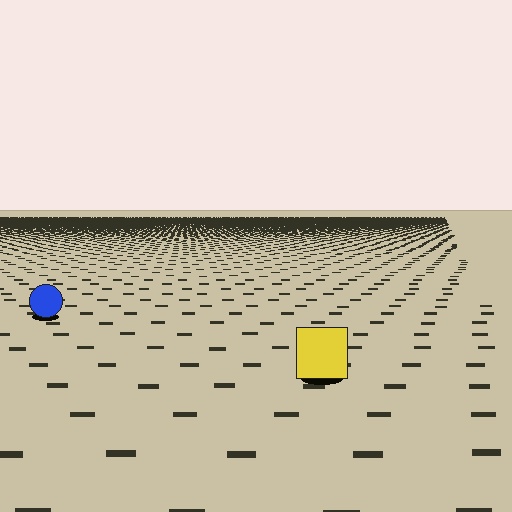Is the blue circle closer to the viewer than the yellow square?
No. The yellow square is closer — you can tell from the texture gradient: the ground texture is coarser near it.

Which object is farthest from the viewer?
The blue circle is farthest from the viewer. It appears smaller and the ground texture around it is denser.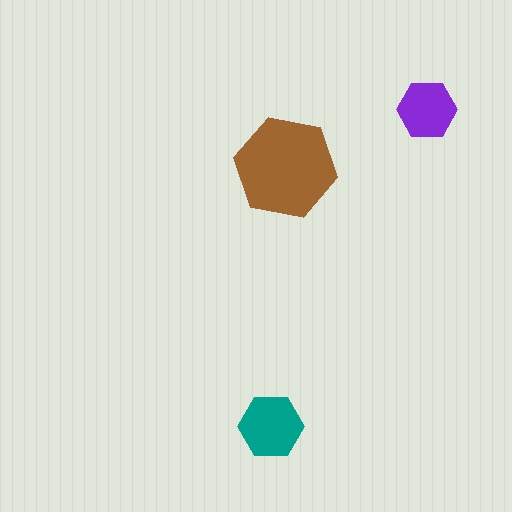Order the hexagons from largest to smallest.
the brown one, the teal one, the purple one.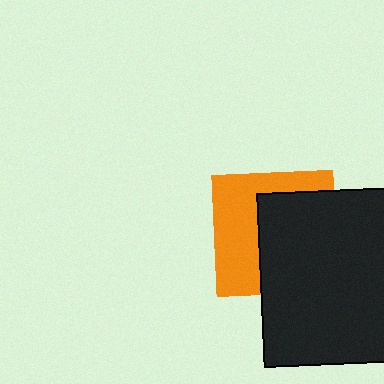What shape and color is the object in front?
The object in front is a black rectangle.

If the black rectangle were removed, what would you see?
You would see the complete orange square.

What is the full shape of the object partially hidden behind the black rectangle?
The partially hidden object is an orange square.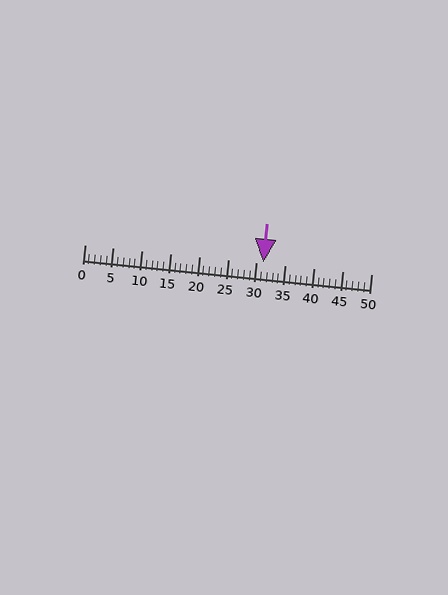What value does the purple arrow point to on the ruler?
The purple arrow points to approximately 31.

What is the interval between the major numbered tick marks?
The major tick marks are spaced 5 units apart.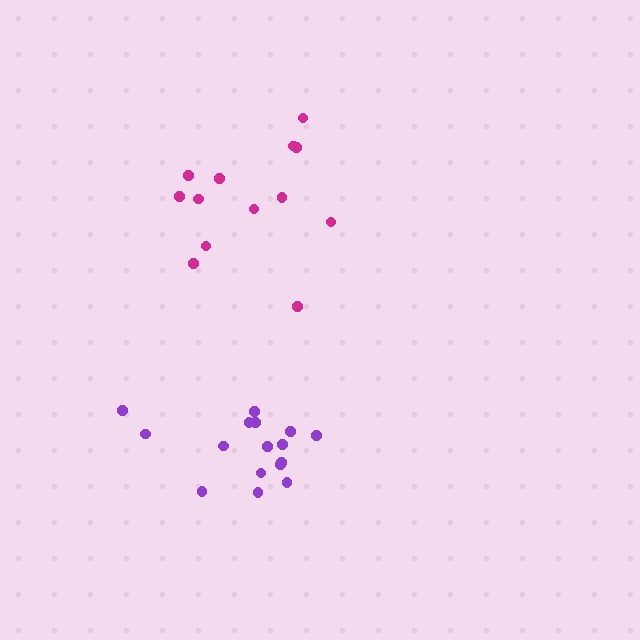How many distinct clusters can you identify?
There are 2 distinct clusters.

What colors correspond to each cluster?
The clusters are colored: magenta, purple.